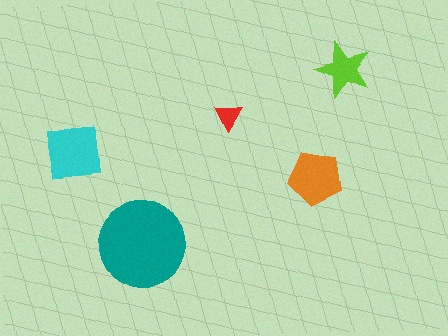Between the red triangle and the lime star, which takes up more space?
The lime star.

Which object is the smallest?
The red triangle.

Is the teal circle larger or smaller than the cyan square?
Larger.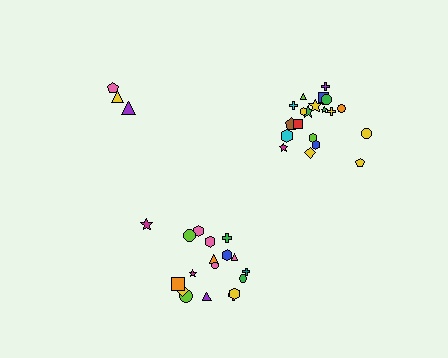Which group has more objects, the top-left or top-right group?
The top-right group.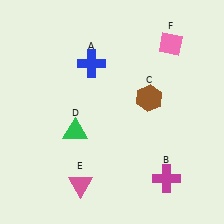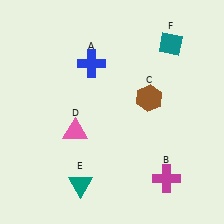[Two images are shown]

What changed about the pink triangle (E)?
In Image 1, E is pink. In Image 2, it changed to teal.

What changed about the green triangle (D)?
In Image 1, D is green. In Image 2, it changed to pink.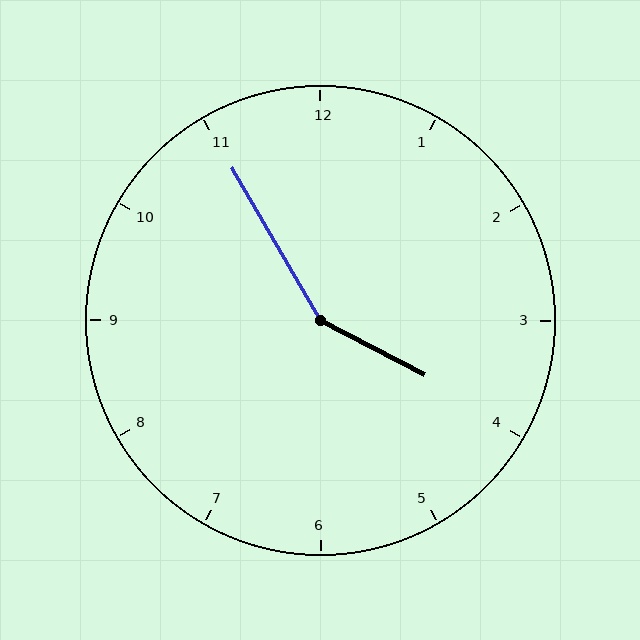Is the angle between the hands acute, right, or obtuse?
It is obtuse.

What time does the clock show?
3:55.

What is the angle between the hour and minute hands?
Approximately 148 degrees.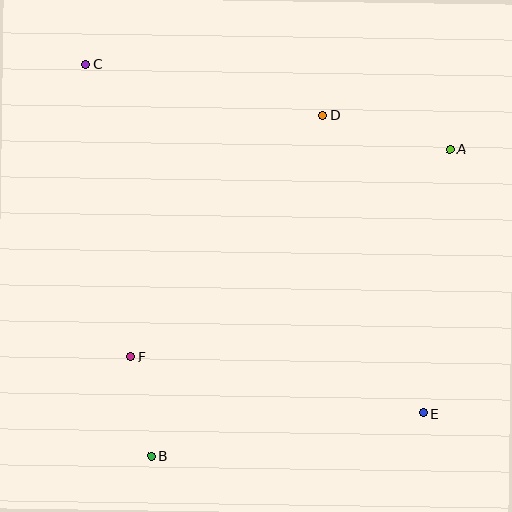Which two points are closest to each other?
Points B and F are closest to each other.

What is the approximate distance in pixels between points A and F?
The distance between A and F is approximately 381 pixels.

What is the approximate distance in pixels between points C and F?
The distance between C and F is approximately 297 pixels.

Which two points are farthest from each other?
Points C and E are farthest from each other.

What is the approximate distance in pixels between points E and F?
The distance between E and F is approximately 298 pixels.